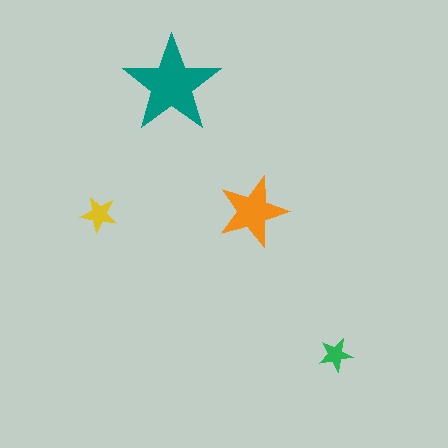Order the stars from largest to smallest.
the teal one, the orange one, the yellow one, the green one.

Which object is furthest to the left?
The yellow star is leftmost.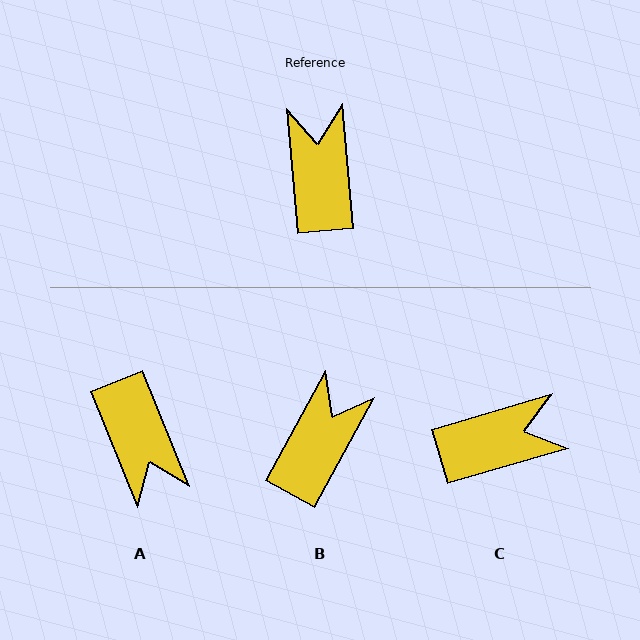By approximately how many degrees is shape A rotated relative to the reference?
Approximately 163 degrees clockwise.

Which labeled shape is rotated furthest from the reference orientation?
A, about 163 degrees away.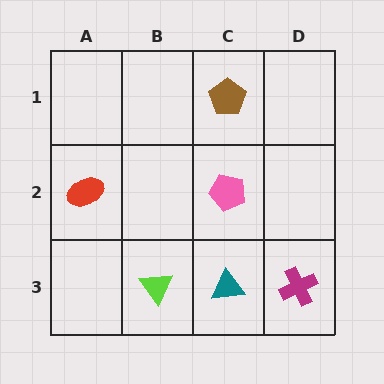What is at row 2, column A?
A red ellipse.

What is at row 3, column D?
A magenta cross.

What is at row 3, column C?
A teal triangle.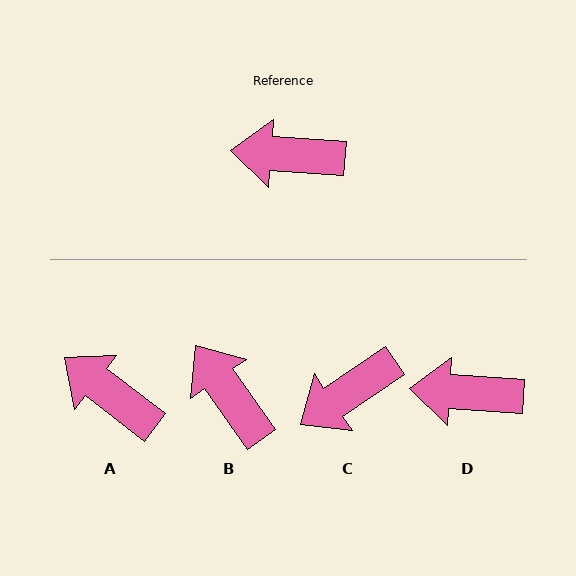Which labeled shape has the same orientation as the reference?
D.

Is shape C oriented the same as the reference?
No, it is off by about 38 degrees.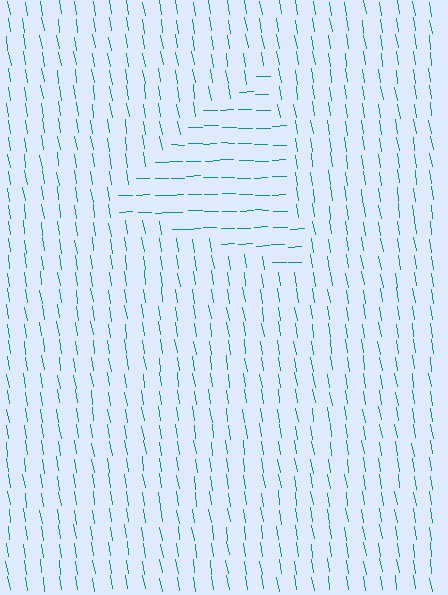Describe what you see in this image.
The image is filled with small teal line segments. A triangle region in the image has lines oriented differently from the surrounding lines, creating a visible texture boundary.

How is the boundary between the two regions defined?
The boundary is defined purely by a change in line orientation (approximately 82 degrees difference). All lines are the same color and thickness.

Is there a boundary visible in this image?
Yes, there is a texture boundary formed by a change in line orientation.